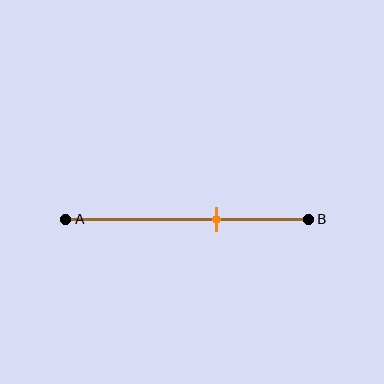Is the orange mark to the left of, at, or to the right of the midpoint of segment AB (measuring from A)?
The orange mark is to the right of the midpoint of segment AB.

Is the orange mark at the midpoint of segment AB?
No, the mark is at about 60% from A, not at the 50% midpoint.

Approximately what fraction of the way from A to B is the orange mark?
The orange mark is approximately 60% of the way from A to B.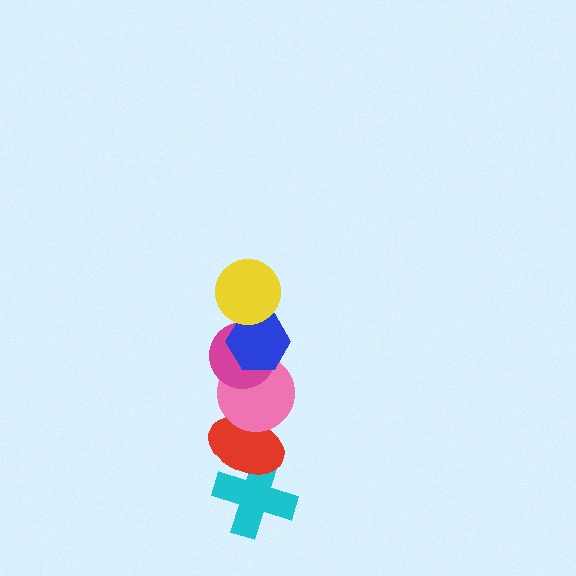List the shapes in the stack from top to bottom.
From top to bottom: the yellow circle, the blue hexagon, the magenta circle, the pink circle, the red ellipse, the cyan cross.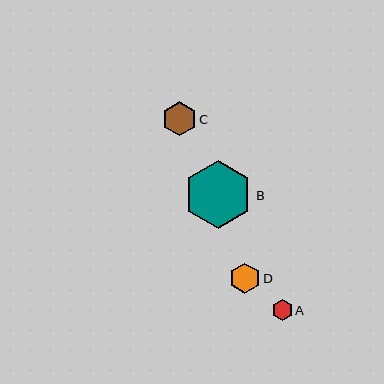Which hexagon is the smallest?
Hexagon A is the smallest with a size of approximately 21 pixels.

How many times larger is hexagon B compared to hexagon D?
Hexagon B is approximately 2.3 times the size of hexagon D.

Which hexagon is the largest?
Hexagon B is the largest with a size of approximately 68 pixels.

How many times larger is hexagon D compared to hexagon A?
Hexagon D is approximately 1.5 times the size of hexagon A.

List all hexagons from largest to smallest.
From largest to smallest: B, C, D, A.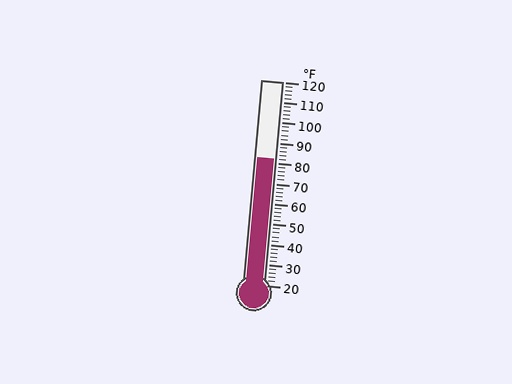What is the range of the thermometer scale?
The thermometer scale ranges from 20°F to 120°F.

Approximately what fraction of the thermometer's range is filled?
The thermometer is filled to approximately 60% of its range.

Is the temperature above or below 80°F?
The temperature is above 80°F.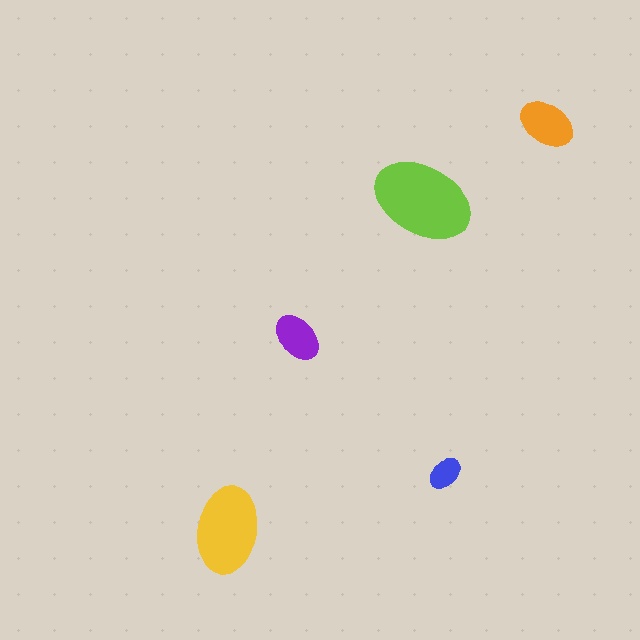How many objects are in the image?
There are 5 objects in the image.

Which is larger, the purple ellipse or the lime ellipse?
The lime one.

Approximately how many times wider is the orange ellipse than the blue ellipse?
About 1.5 times wider.